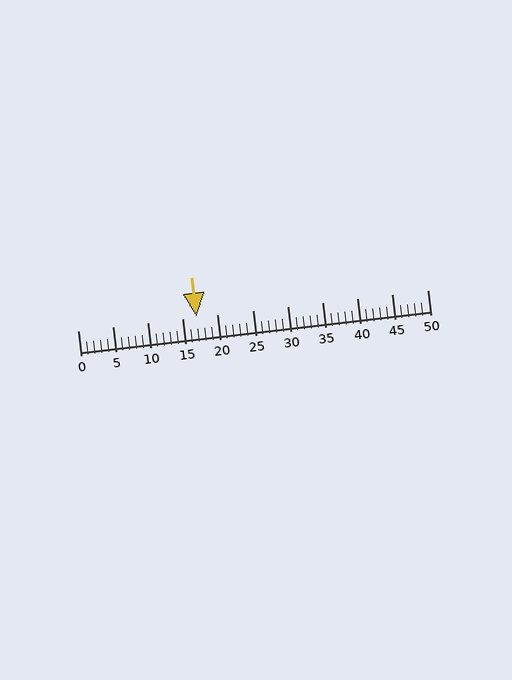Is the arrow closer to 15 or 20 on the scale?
The arrow is closer to 15.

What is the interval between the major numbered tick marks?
The major tick marks are spaced 5 units apart.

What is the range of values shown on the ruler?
The ruler shows values from 0 to 50.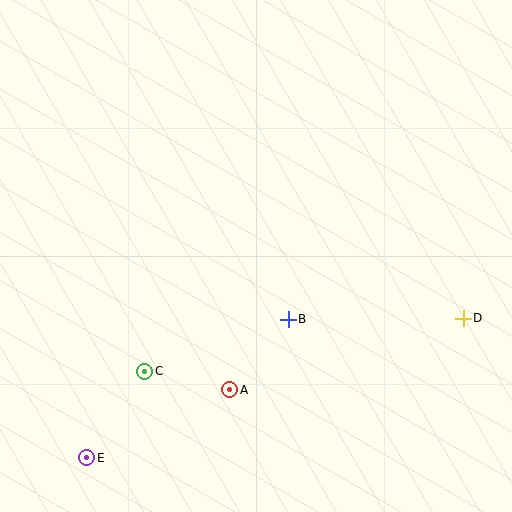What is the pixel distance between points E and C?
The distance between E and C is 105 pixels.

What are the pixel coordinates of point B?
Point B is at (288, 319).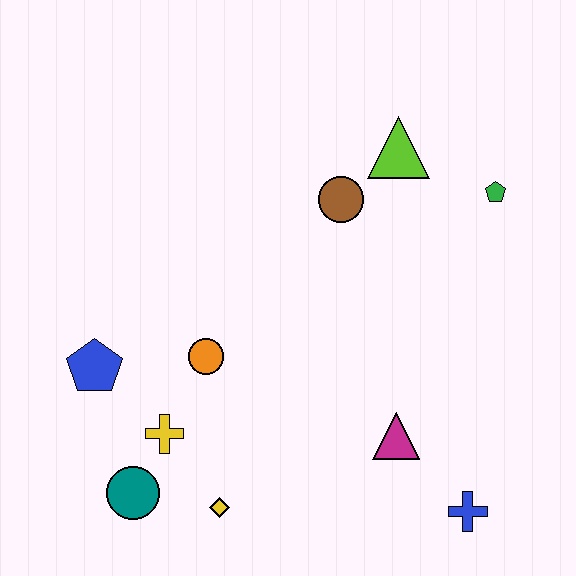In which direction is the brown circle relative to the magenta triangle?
The brown circle is above the magenta triangle.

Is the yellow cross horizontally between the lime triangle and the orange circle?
No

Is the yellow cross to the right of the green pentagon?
No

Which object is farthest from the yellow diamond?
The green pentagon is farthest from the yellow diamond.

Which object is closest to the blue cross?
The magenta triangle is closest to the blue cross.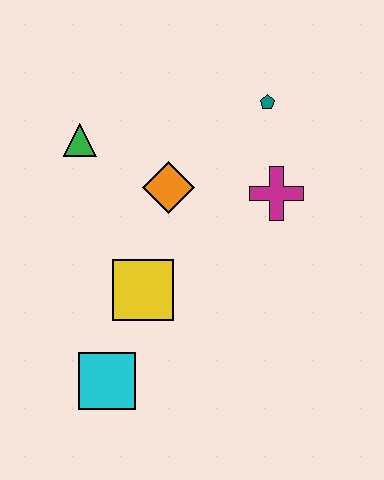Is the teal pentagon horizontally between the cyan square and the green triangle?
No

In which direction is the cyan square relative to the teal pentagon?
The cyan square is below the teal pentagon.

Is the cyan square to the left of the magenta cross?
Yes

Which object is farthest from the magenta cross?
The cyan square is farthest from the magenta cross.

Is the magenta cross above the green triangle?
No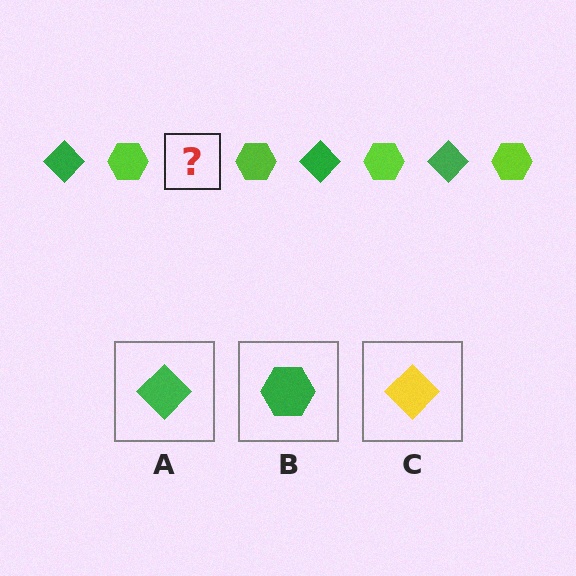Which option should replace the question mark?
Option A.